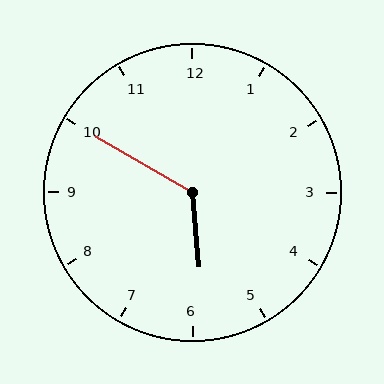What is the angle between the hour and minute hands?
Approximately 125 degrees.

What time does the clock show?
5:50.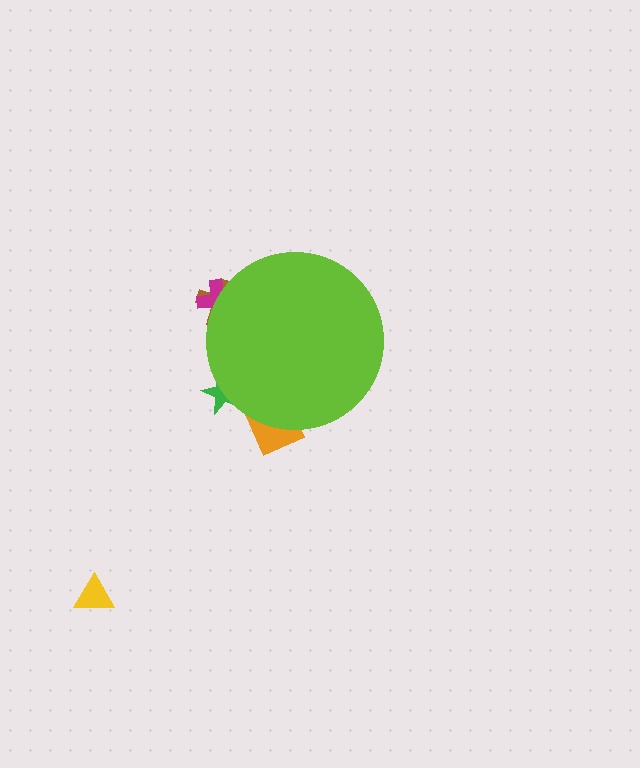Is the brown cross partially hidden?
Yes, the brown cross is partially hidden behind the lime circle.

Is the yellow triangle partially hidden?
No, the yellow triangle is fully visible.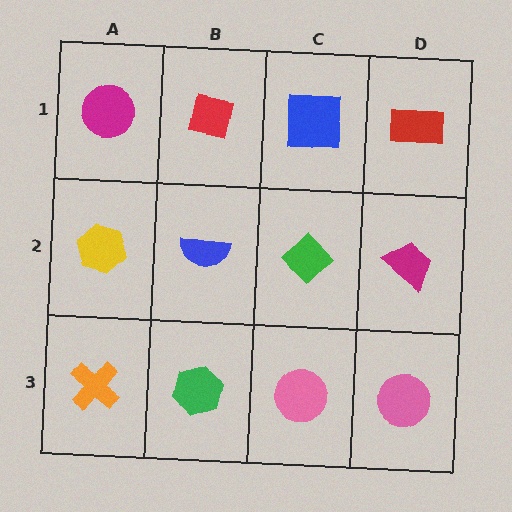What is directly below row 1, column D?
A magenta trapezoid.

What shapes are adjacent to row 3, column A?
A yellow hexagon (row 2, column A), a green hexagon (row 3, column B).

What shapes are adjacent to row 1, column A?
A yellow hexagon (row 2, column A), a red square (row 1, column B).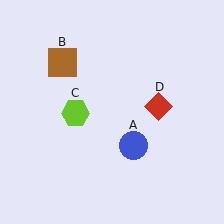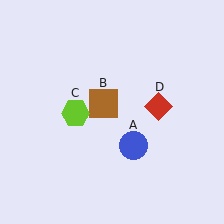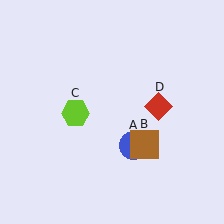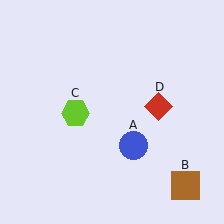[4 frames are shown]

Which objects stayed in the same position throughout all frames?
Blue circle (object A) and lime hexagon (object C) and red diamond (object D) remained stationary.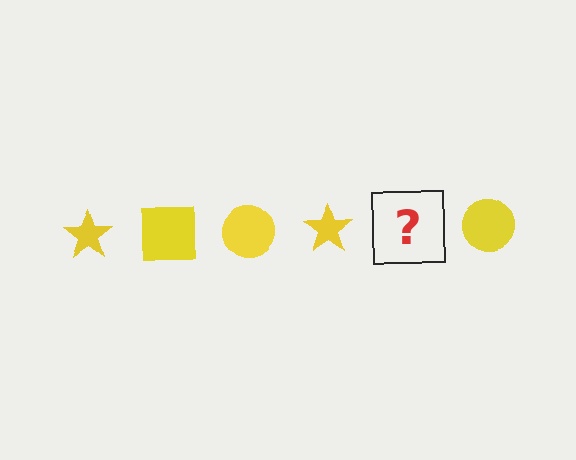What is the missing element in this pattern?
The missing element is a yellow square.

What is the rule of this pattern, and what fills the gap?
The rule is that the pattern cycles through star, square, circle shapes in yellow. The gap should be filled with a yellow square.